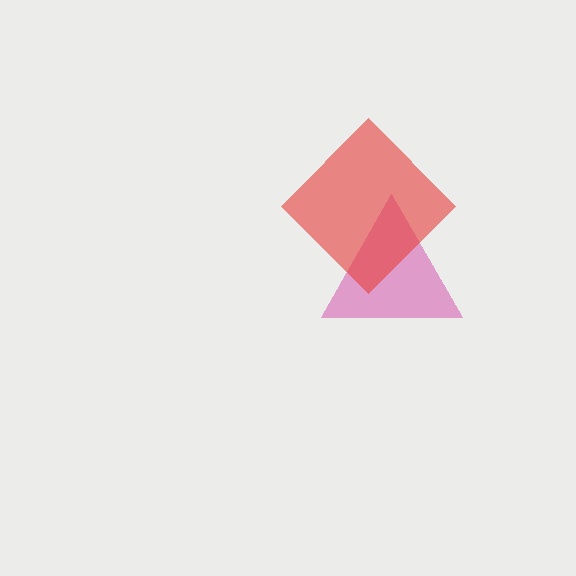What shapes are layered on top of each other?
The layered shapes are: a magenta triangle, a red diamond.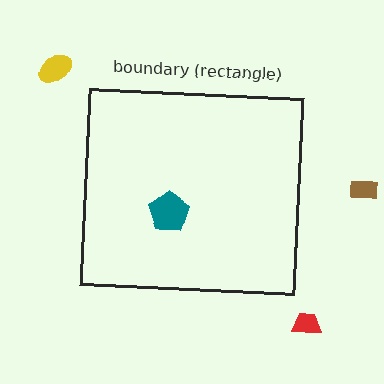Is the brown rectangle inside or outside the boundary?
Outside.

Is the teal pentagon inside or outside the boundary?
Inside.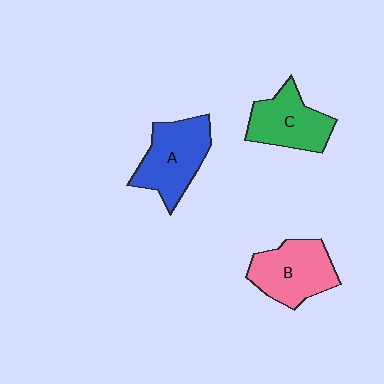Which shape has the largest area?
Shape A (blue).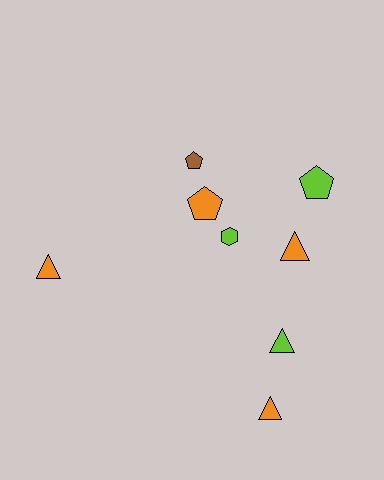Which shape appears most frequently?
Triangle, with 4 objects.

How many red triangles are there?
There are no red triangles.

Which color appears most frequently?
Orange, with 4 objects.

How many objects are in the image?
There are 8 objects.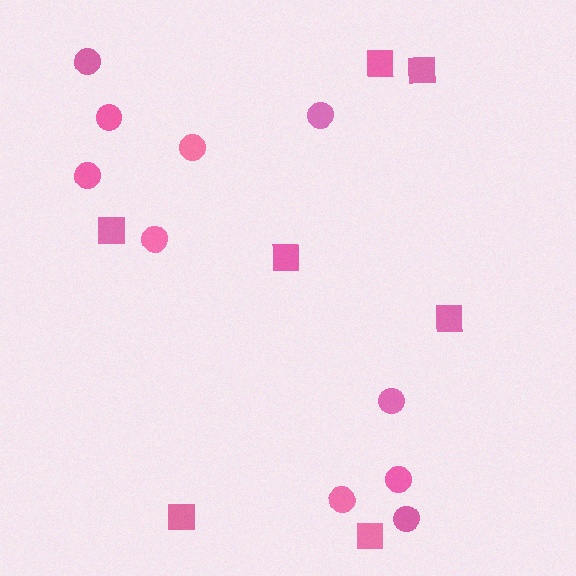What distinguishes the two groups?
There are 2 groups: one group of squares (7) and one group of circles (10).